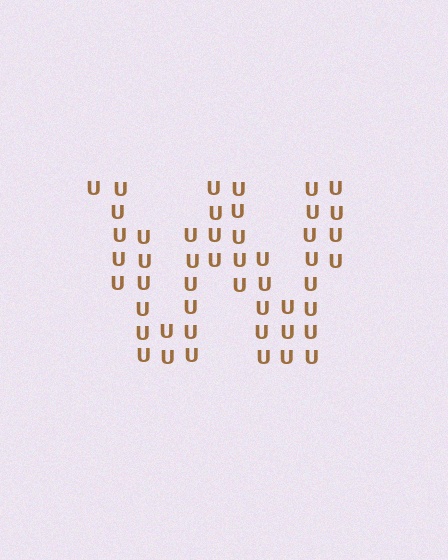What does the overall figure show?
The overall figure shows the letter W.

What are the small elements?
The small elements are letter U's.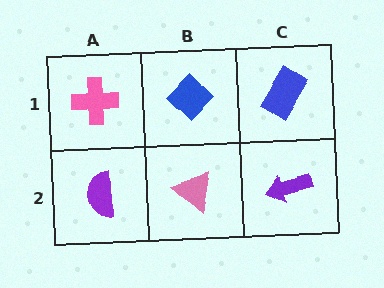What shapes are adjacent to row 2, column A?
A pink cross (row 1, column A), a pink triangle (row 2, column B).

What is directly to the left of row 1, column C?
A blue diamond.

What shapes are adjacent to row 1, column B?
A pink triangle (row 2, column B), a pink cross (row 1, column A), a blue rectangle (row 1, column C).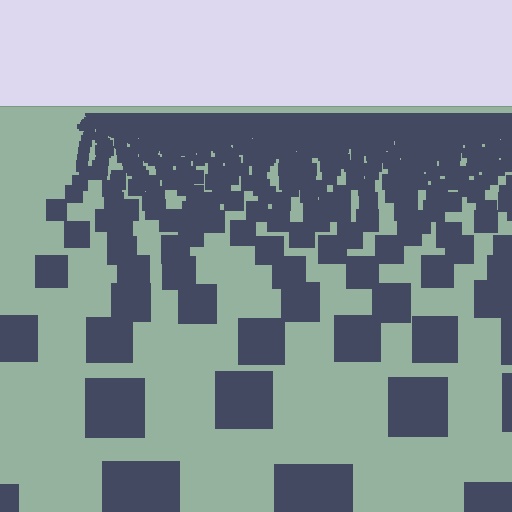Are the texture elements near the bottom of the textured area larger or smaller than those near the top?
Larger. Near the bottom, elements are closer to the viewer and appear at a bigger on-screen size.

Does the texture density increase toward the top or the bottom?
Density increases toward the top.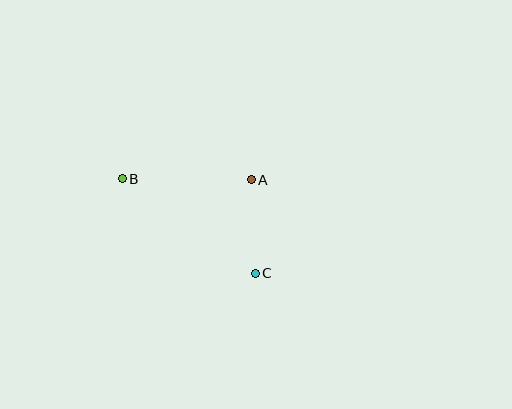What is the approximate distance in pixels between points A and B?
The distance between A and B is approximately 129 pixels.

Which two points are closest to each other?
Points A and C are closest to each other.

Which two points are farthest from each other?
Points B and C are farthest from each other.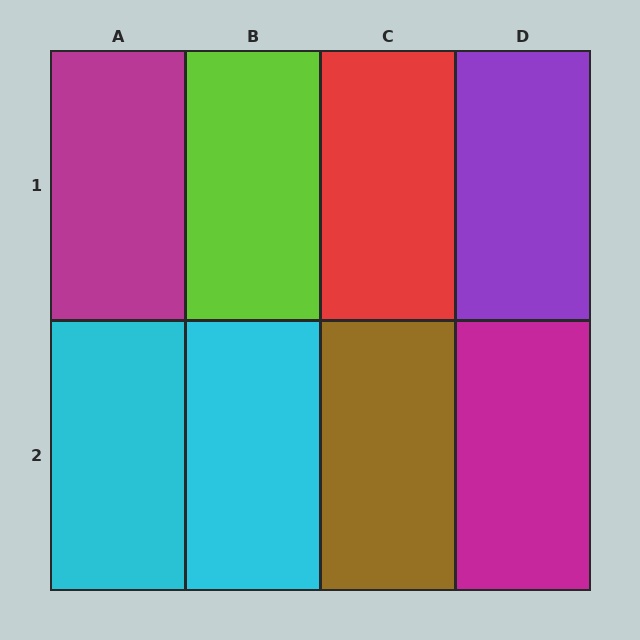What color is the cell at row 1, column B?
Lime.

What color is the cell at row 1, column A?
Magenta.